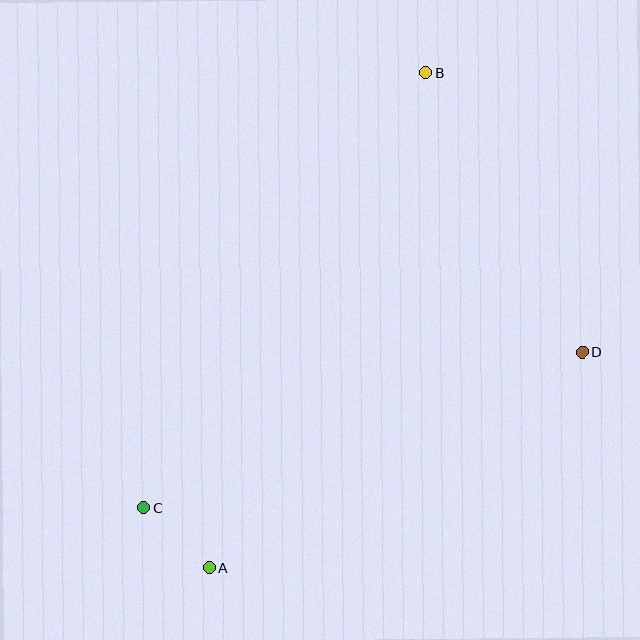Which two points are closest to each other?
Points A and C are closest to each other.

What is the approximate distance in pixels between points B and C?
The distance between B and C is approximately 518 pixels.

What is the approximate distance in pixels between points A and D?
The distance between A and D is approximately 431 pixels.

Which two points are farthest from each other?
Points A and B are farthest from each other.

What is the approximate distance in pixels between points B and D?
The distance between B and D is approximately 320 pixels.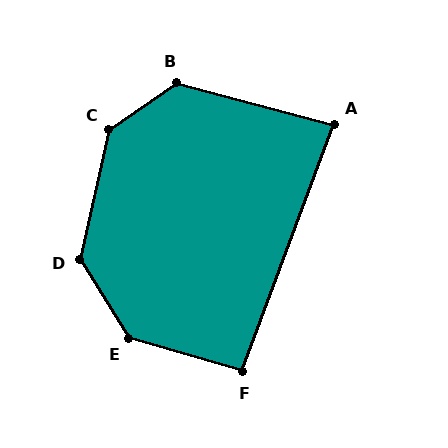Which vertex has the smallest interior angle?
A, at approximately 84 degrees.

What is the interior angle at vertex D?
Approximately 135 degrees (obtuse).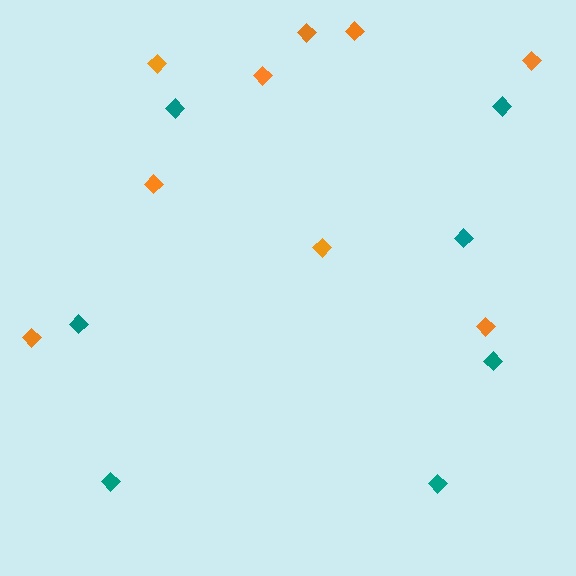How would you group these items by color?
There are 2 groups: one group of teal diamonds (7) and one group of orange diamonds (9).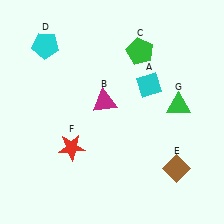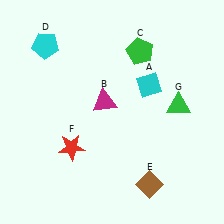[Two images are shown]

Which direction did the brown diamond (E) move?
The brown diamond (E) moved left.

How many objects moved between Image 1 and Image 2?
1 object moved between the two images.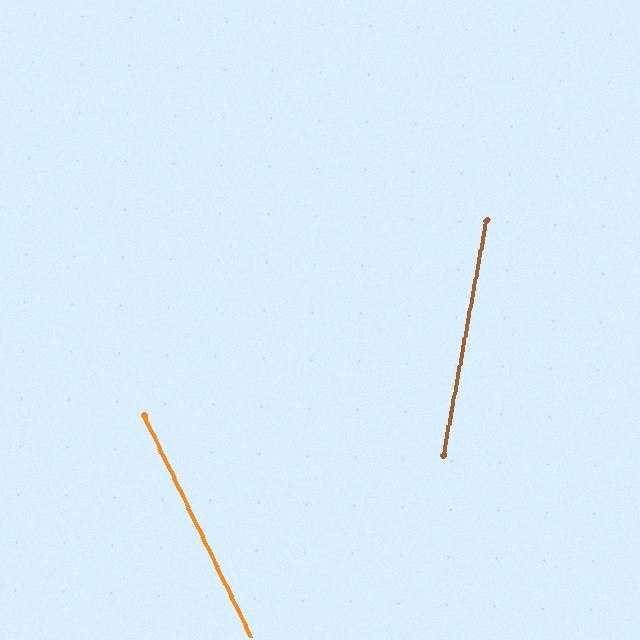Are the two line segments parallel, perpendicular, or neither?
Neither parallel nor perpendicular — they differ by about 36°.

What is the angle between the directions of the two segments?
Approximately 36 degrees.